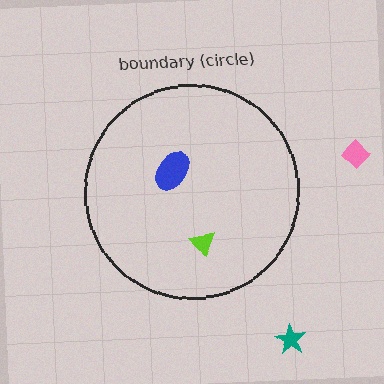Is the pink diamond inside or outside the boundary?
Outside.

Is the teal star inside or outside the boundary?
Outside.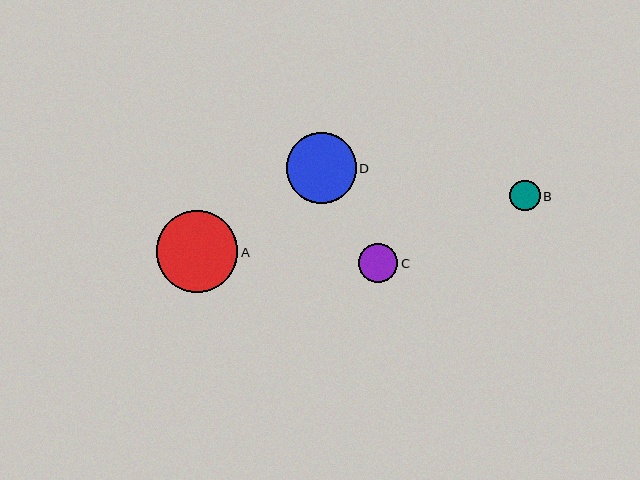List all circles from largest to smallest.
From largest to smallest: A, D, C, B.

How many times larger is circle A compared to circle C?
Circle A is approximately 2.1 times the size of circle C.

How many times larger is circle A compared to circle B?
Circle A is approximately 2.7 times the size of circle B.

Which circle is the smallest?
Circle B is the smallest with a size of approximately 31 pixels.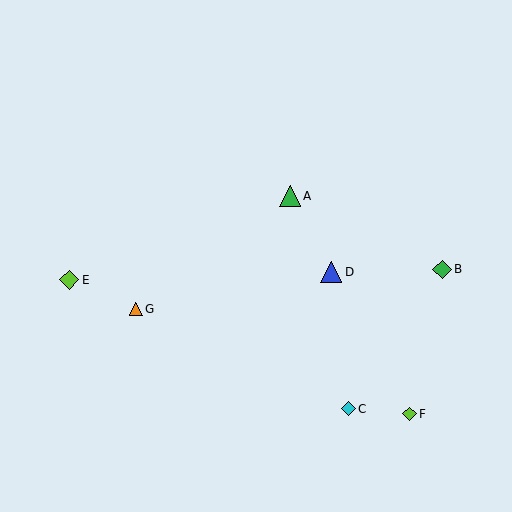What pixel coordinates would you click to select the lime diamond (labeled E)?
Click at (69, 280) to select the lime diamond E.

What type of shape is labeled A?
Shape A is a green triangle.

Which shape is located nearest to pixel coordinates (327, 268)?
The blue triangle (labeled D) at (331, 272) is nearest to that location.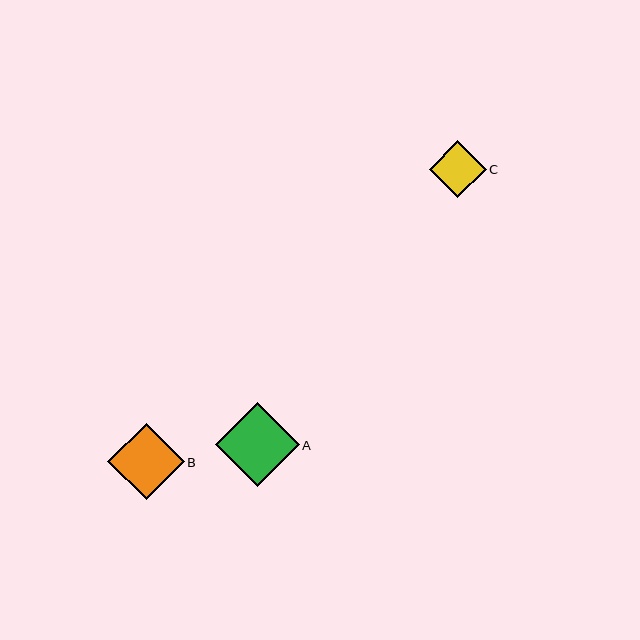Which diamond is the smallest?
Diamond C is the smallest with a size of approximately 57 pixels.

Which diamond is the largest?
Diamond A is the largest with a size of approximately 84 pixels.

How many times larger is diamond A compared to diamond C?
Diamond A is approximately 1.5 times the size of diamond C.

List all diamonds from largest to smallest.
From largest to smallest: A, B, C.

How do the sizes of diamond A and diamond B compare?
Diamond A and diamond B are approximately the same size.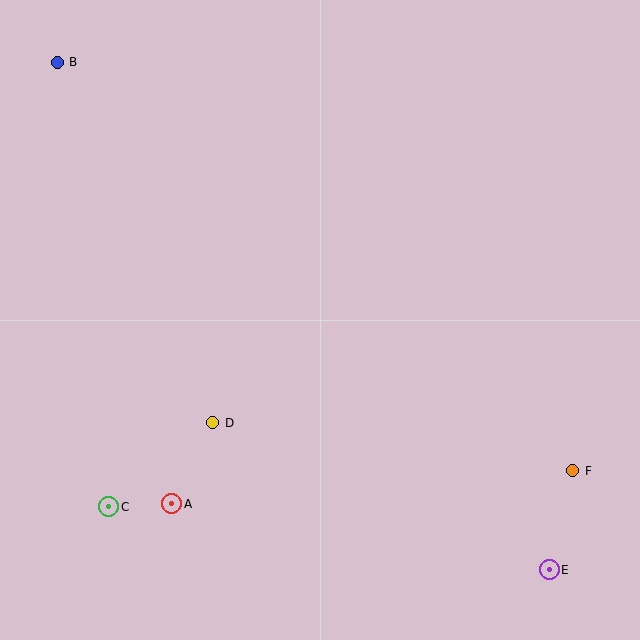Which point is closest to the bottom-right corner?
Point E is closest to the bottom-right corner.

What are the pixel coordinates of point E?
Point E is at (549, 570).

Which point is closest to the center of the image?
Point D at (213, 423) is closest to the center.